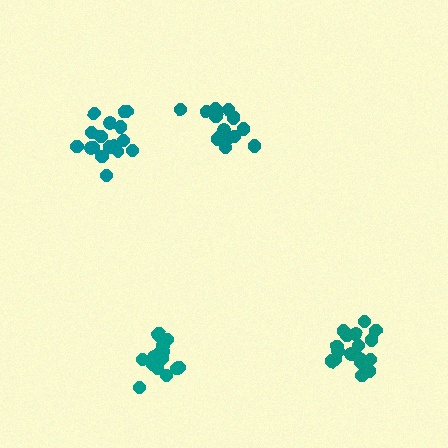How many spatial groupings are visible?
There are 4 spatial groupings.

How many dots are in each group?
Group 1: 15 dots, Group 2: 17 dots, Group 3: 17 dots, Group 4: 17 dots (66 total).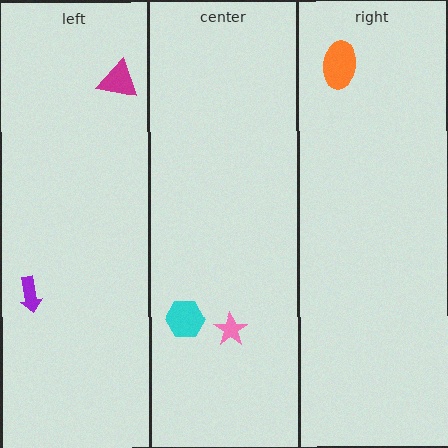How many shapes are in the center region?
2.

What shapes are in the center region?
The cyan hexagon, the pink star.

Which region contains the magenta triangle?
The left region.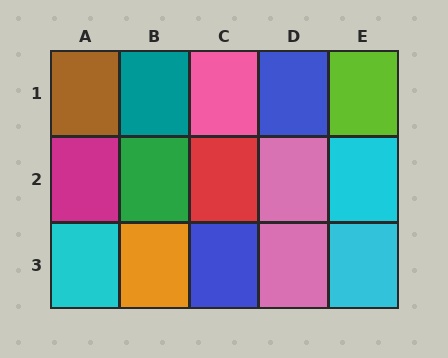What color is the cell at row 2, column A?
Magenta.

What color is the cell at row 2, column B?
Green.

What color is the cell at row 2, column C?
Red.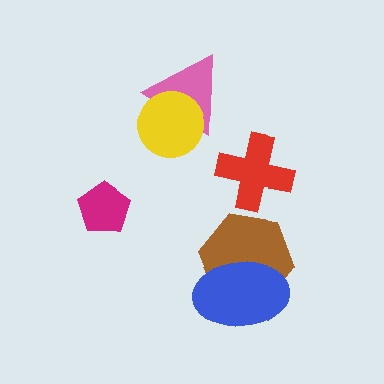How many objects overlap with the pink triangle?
1 object overlaps with the pink triangle.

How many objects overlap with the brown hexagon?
1 object overlaps with the brown hexagon.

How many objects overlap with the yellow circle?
1 object overlaps with the yellow circle.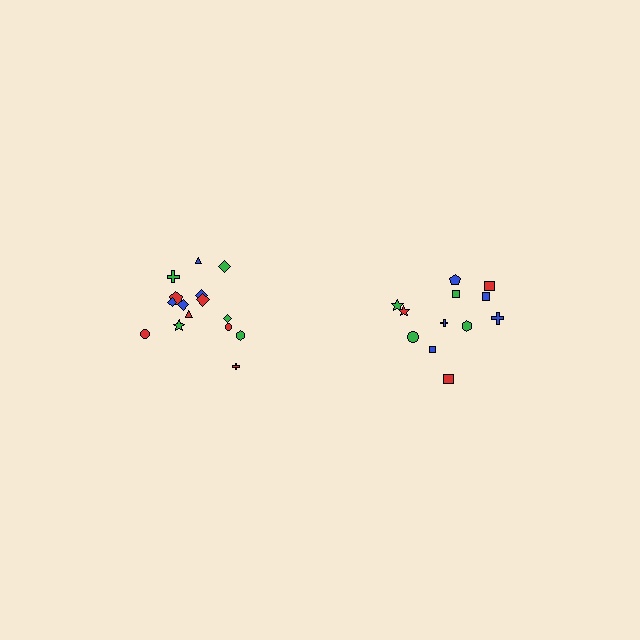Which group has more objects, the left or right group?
The left group.